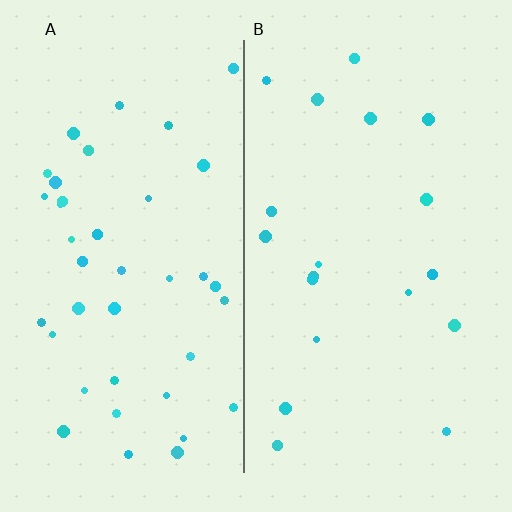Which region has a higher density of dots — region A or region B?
A (the left).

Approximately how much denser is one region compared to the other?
Approximately 2.1× — region A over region B.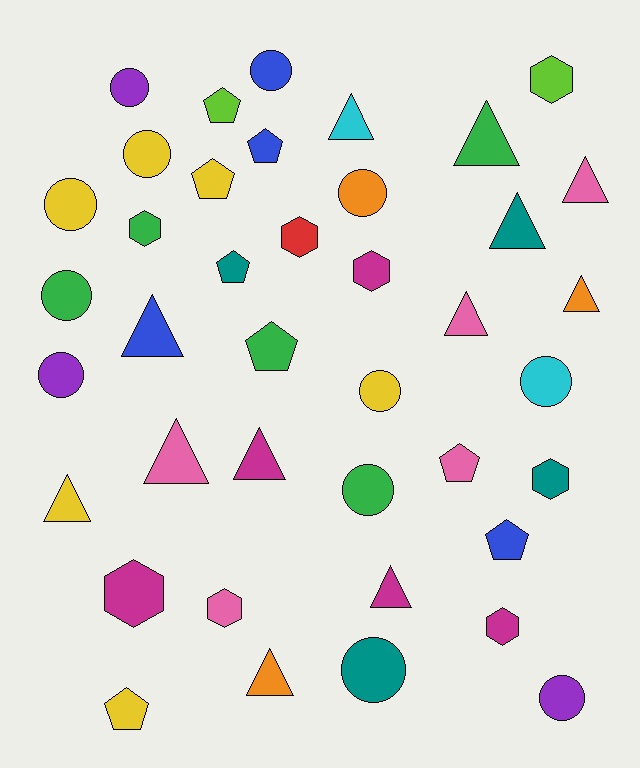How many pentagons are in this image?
There are 8 pentagons.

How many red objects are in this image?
There is 1 red object.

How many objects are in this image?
There are 40 objects.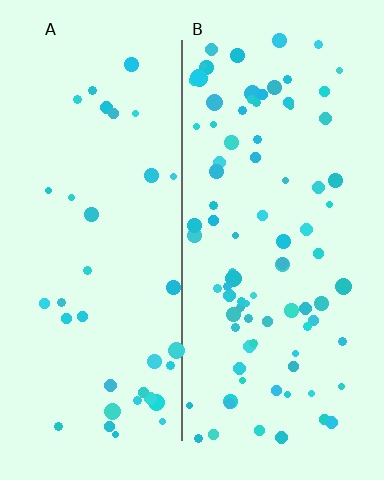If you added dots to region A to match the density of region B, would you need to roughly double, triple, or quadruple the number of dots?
Approximately double.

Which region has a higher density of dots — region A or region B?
B (the right).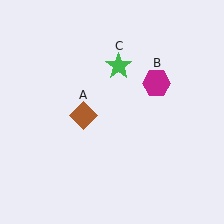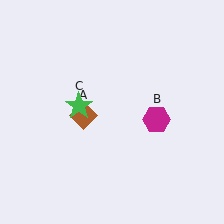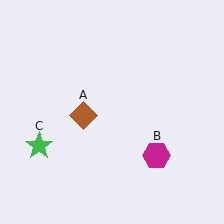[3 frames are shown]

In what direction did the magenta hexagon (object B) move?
The magenta hexagon (object B) moved down.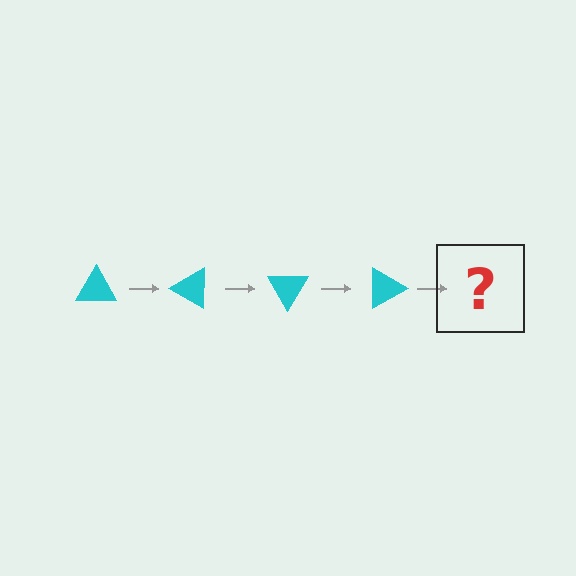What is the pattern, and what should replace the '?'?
The pattern is that the triangle rotates 30 degrees each step. The '?' should be a cyan triangle rotated 120 degrees.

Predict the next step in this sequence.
The next step is a cyan triangle rotated 120 degrees.